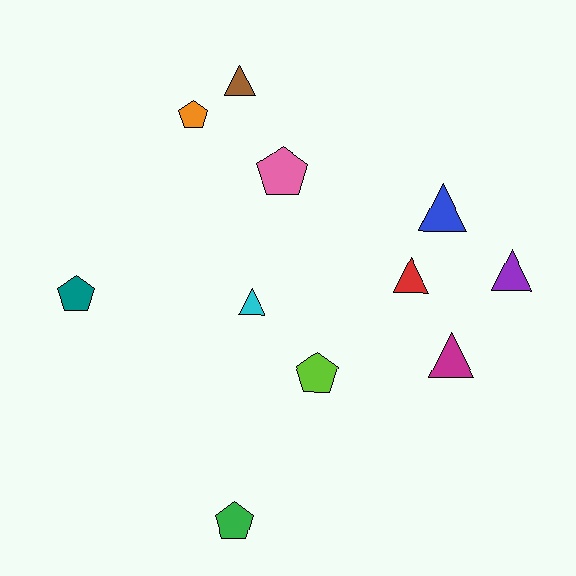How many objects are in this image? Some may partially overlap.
There are 11 objects.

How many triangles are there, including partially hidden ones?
There are 6 triangles.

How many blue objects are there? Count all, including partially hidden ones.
There is 1 blue object.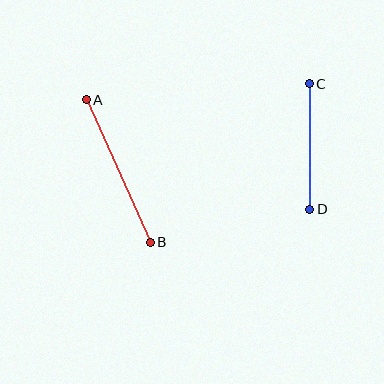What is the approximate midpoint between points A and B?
The midpoint is at approximately (118, 171) pixels.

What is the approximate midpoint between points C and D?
The midpoint is at approximately (309, 146) pixels.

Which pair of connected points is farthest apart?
Points A and B are farthest apart.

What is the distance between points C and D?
The distance is approximately 125 pixels.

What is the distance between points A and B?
The distance is approximately 156 pixels.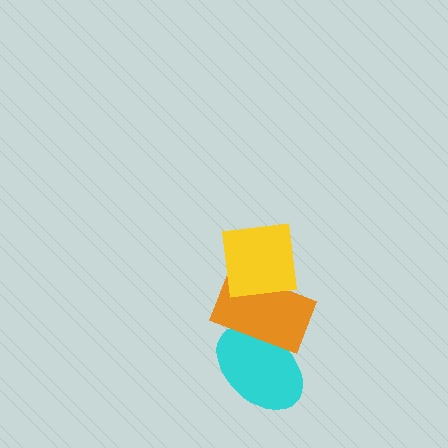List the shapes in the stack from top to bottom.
From top to bottom: the yellow square, the orange rectangle, the cyan ellipse.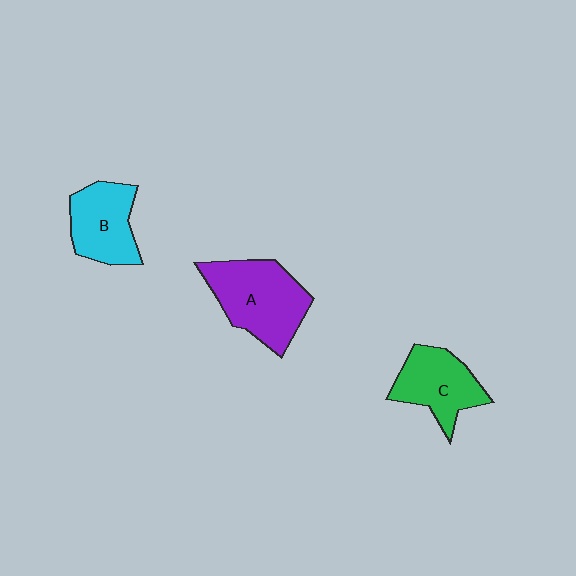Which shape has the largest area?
Shape A (purple).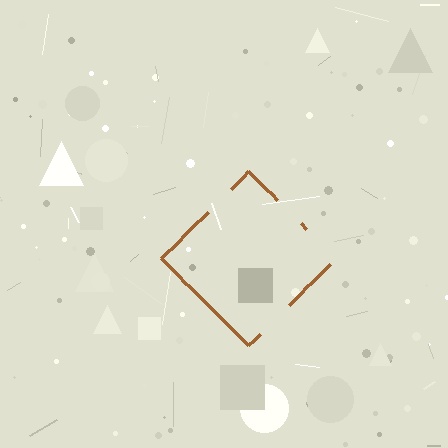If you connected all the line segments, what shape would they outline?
They would outline a diamond.